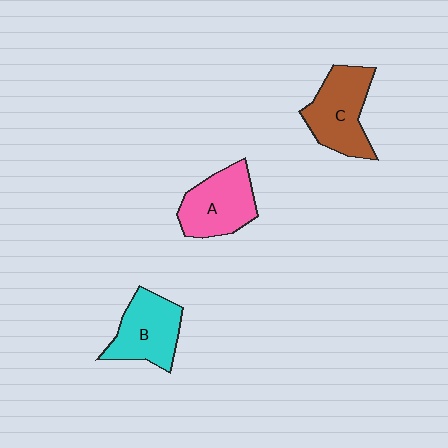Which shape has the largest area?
Shape C (brown).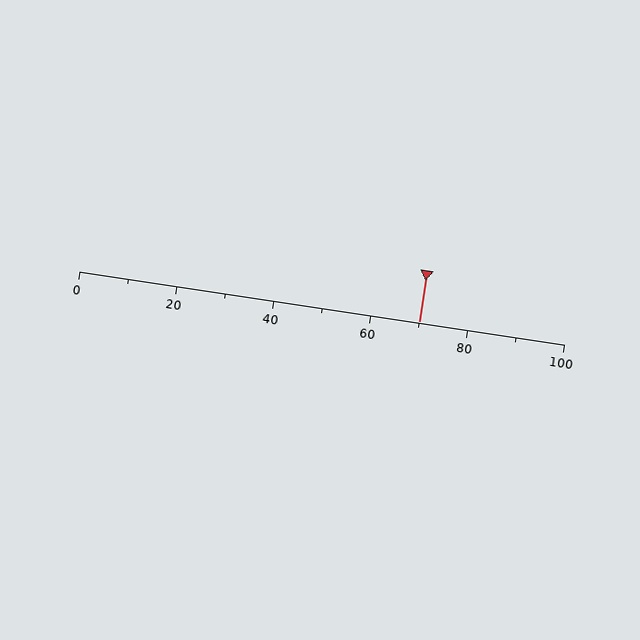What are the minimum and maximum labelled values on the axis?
The axis runs from 0 to 100.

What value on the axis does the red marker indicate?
The marker indicates approximately 70.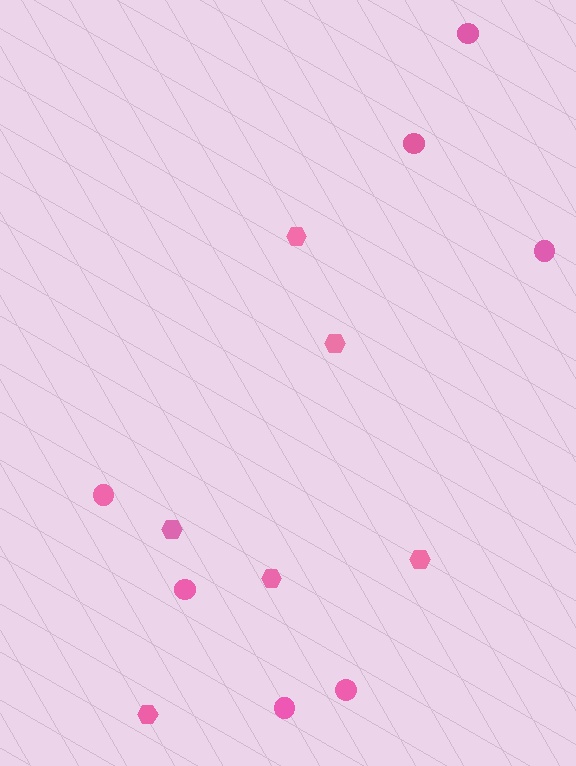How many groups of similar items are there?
There are 2 groups: one group of hexagons (6) and one group of circles (7).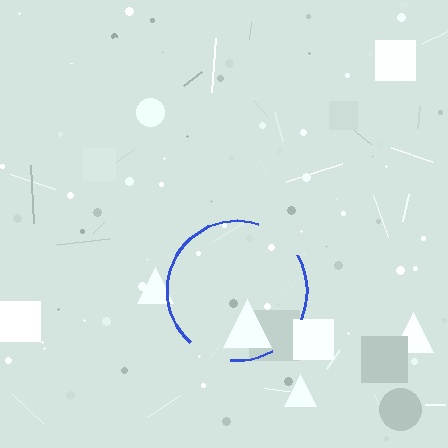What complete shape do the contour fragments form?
The contour fragments form a circle.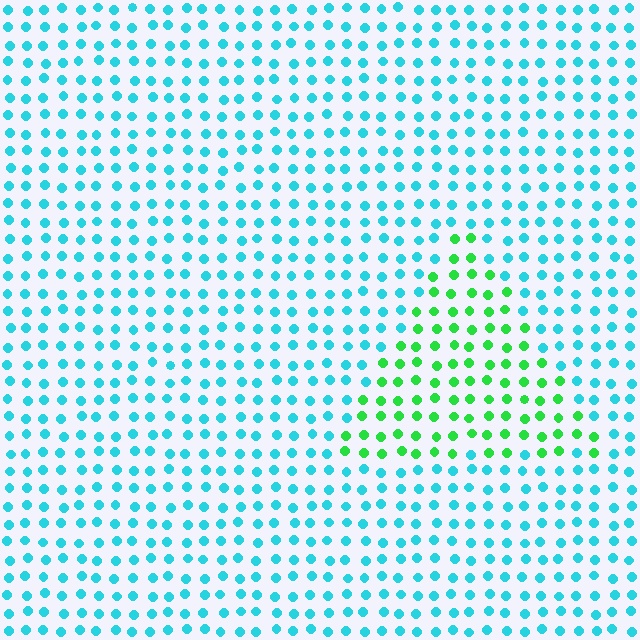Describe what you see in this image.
The image is filled with small cyan elements in a uniform arrangement. A triangle-shaped region is visible where the elements are tinted to a slightly different hue, forming a subtle color boundary.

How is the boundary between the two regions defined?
The boundary is defined purely by a slight shift in hue (about 56 degrees). Spacing, size, and orientation are identical on both sides.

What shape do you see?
I see a triangle.